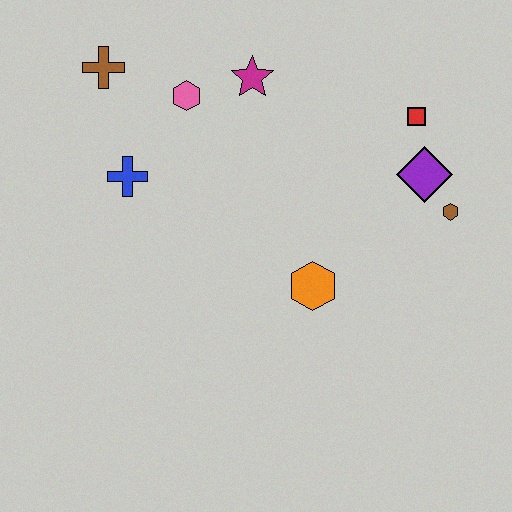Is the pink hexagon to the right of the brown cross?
Yes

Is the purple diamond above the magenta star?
No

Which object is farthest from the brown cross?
The brown hexagon is farthest from the brown cross.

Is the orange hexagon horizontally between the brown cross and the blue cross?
No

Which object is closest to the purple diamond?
The brown hexagon is closest to the purple diamond.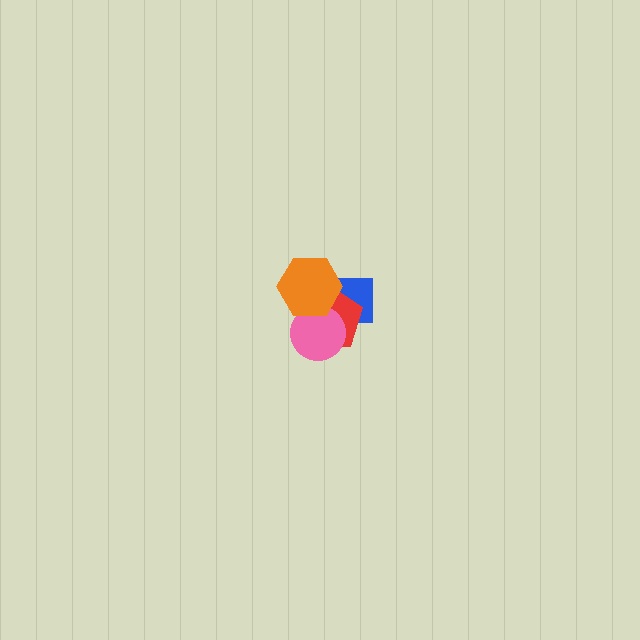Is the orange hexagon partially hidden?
No, no other shape covers it.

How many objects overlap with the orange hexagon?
3 objects overlap with the orange hexagon.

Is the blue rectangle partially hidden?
Yes, it is partially covered by another shape.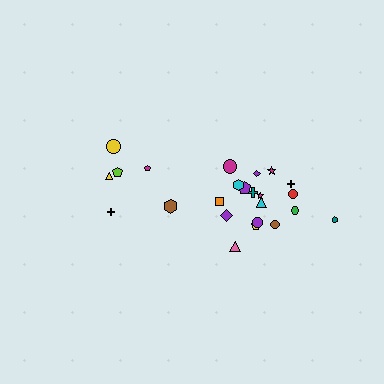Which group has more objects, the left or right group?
The right group.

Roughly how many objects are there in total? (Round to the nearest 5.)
Roughly 25 objects in total.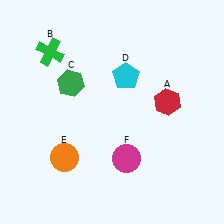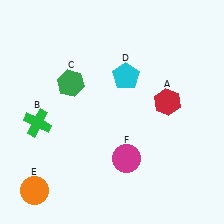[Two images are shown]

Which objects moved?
The objects that moved are: the green cross (B), the orange circle (E).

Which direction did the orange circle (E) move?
The orange circle (E) moved down.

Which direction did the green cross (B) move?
The green cross (B) moved down.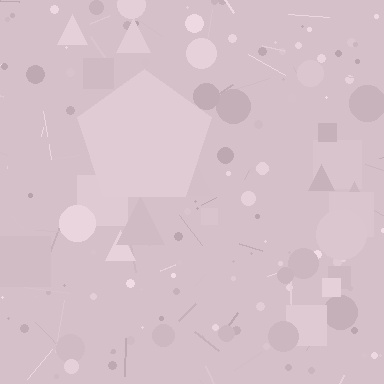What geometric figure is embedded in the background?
A pentagon is embedded in the background.